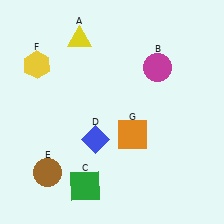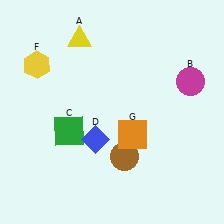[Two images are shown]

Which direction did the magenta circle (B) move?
The magenta circle (B) moved right.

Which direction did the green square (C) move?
The green square (C) moved up.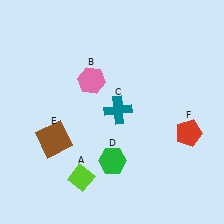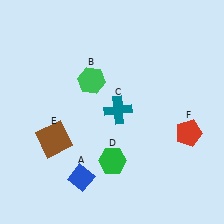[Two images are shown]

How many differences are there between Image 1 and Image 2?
There are 2 differences between the two images.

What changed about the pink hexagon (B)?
In Image 1, B is pink. In Image 2, it changed to green.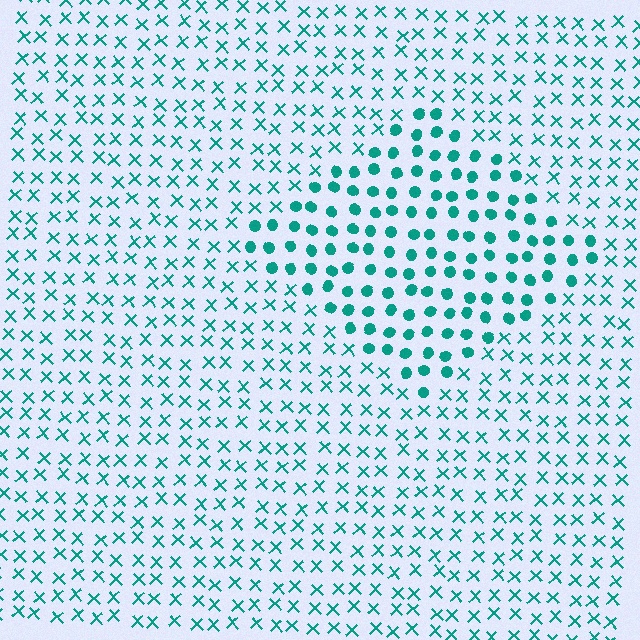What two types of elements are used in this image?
The image uses circles inside the diamond region and X marks outside it.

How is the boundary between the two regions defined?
The boundary is defined by a change in element shape: circles inside vs. X marks outside. All elements share the same color and spacing.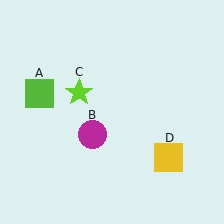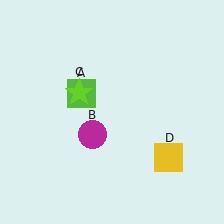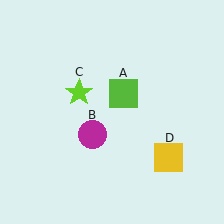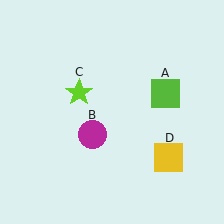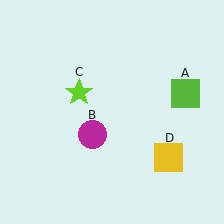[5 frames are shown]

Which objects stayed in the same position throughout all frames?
Magenta circle (object B) and lime star (object C) and yellow square (object D) remained stationary.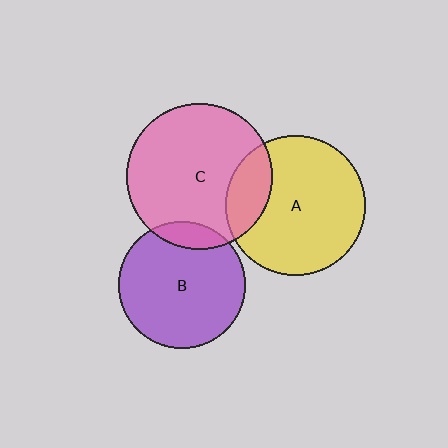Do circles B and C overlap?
Yes.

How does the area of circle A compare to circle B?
Approximately 1.2 times.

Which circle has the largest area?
Circle C (pink).